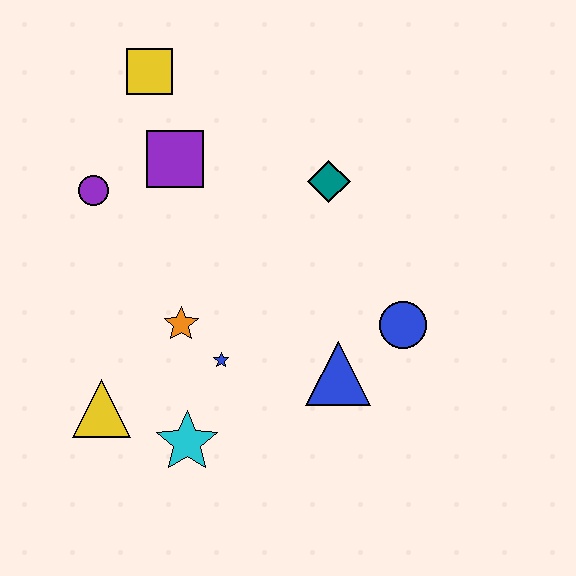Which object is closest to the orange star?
The blue star is closest to the orange star.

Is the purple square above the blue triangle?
Yes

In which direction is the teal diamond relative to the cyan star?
The teal diamond is above the cyan star.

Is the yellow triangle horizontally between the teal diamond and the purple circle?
Yes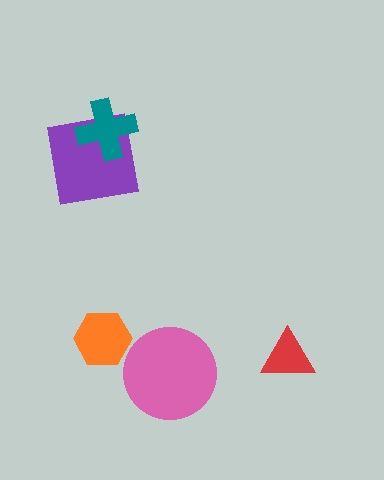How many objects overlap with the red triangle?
0 objects overlap with the red triangle.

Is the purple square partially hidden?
Yes, it is partially covered by another shape.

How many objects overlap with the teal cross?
1 object overlaps with the teal cross.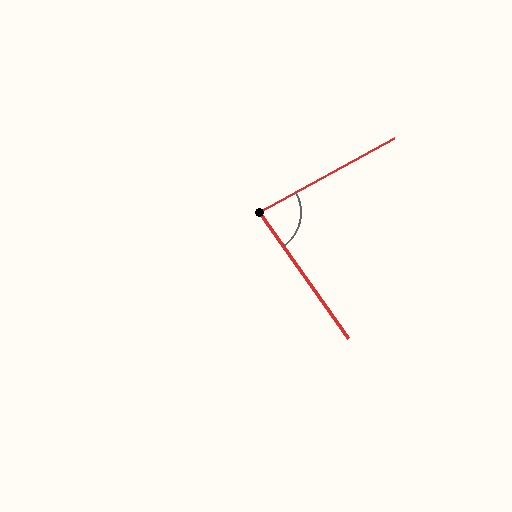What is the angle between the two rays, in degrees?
Approximately 84 degrees.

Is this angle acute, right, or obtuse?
It is acute.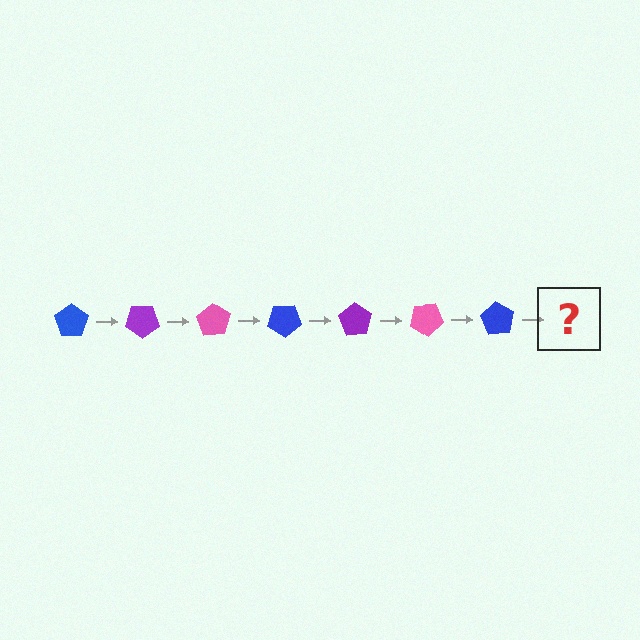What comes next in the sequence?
The next element should be a purple pentagon, rotated 245 degrees from the start.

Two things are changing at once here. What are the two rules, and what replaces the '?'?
The two rules are that it rotates 35 degrees each step and the color cycles through blue, purple, and pink. The '?' should be a purple pentagon, rotated 245 degrees from the start.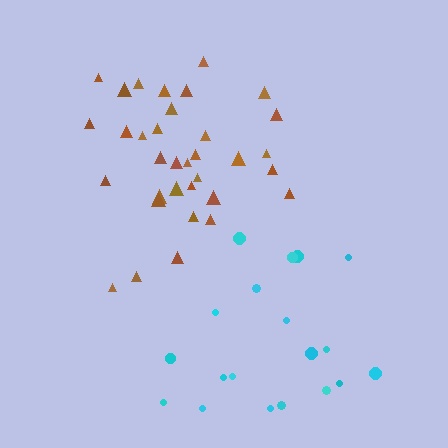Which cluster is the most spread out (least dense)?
Cyan.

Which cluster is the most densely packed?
Brown.